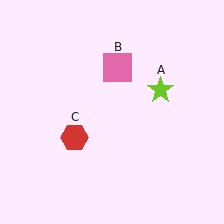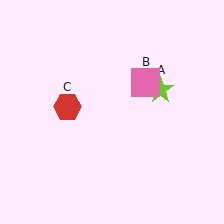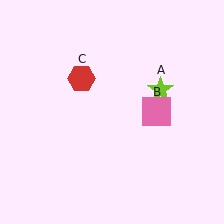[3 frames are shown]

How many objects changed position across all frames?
2 objects changed position: pink square (object B), red hexagon (object C).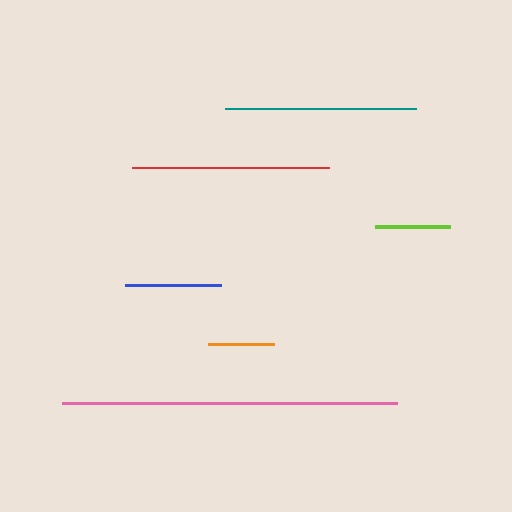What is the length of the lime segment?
The lime segment is approximately 75 pixels long.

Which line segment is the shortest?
The orange line is the shortest at approximately 66 pixels.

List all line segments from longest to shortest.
From longest to shortest: pink, red, teal, blue, lime, orange.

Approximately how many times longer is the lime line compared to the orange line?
The lime line is approximately 1.1 times the length of the orange line.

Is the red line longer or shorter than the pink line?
The pink line is longer than the red line.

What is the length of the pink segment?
The pink segment is approximately 335 pixels long.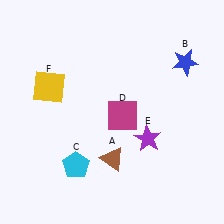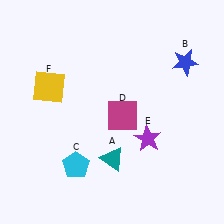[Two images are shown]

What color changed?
The triangle (A) changed from brown in Image 1 to teal in Image 2.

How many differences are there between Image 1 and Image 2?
There is 1 difference between the two images.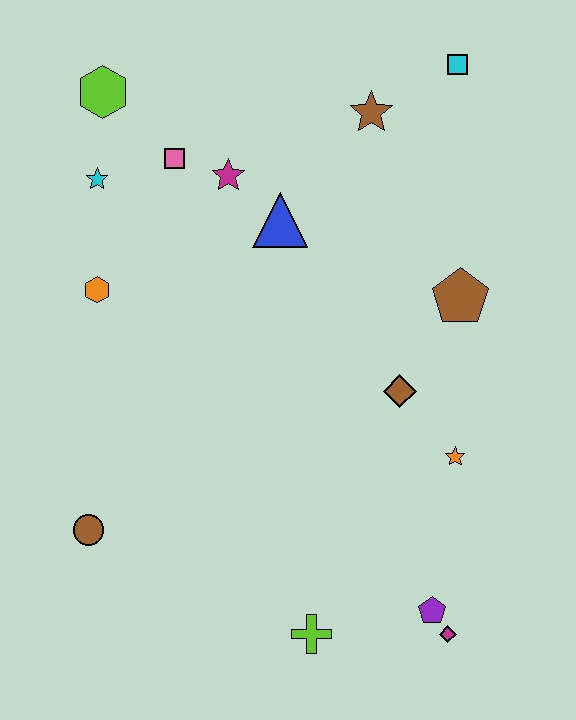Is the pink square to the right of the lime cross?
No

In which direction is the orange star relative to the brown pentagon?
The orange star is below the brown pentagon.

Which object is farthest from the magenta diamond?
The lime hexagon is farthest from the magenta diamond.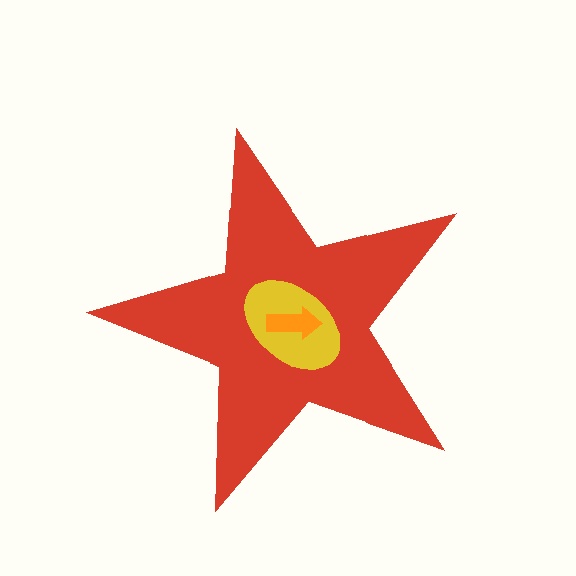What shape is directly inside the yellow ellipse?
The orange arrow.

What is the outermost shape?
The red star.